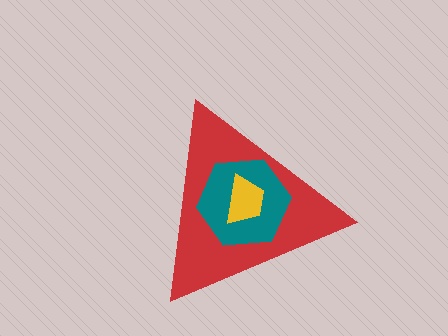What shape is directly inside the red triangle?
The teal hexagon.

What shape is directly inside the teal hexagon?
The yellow trapezoid.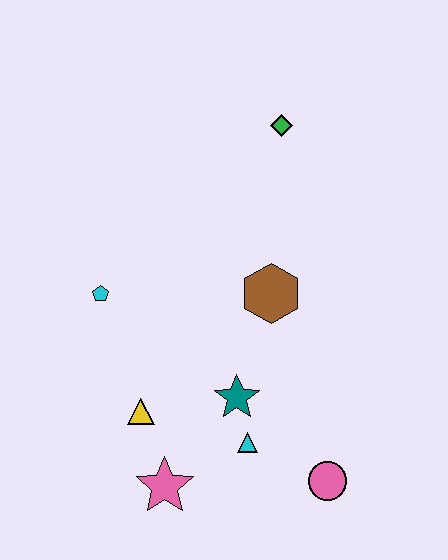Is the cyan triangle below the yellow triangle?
Yes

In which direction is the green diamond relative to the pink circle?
The green diamond is above the pink circle.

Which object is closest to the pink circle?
The cyan triangle is closest to the pink circle.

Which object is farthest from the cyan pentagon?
The pink circle is farthest from the cyan pentagon.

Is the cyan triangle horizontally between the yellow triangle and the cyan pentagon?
No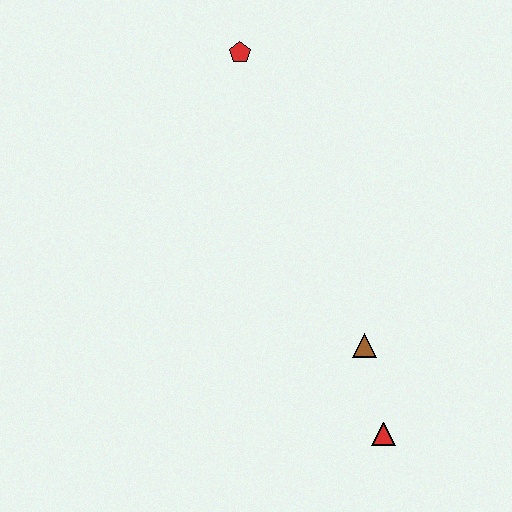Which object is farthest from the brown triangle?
The red pentagon is farthest from the brown triangle.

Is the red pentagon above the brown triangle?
Yes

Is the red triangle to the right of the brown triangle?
Yes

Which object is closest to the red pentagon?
The brown triangle is closest to the red pentagon.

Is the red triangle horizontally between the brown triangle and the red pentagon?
No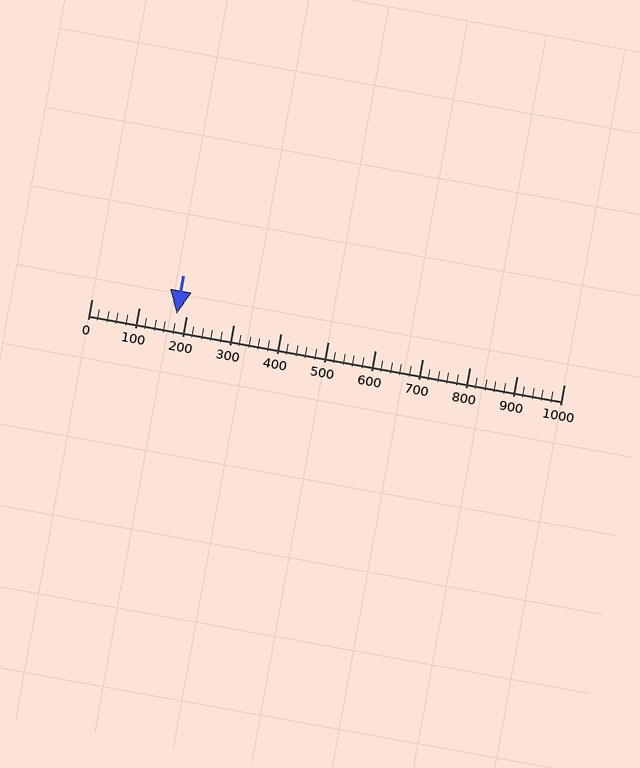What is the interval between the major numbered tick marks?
The major tick marks are spaced 100 units apart.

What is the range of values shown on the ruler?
The ruler shows values from 0 to 1000.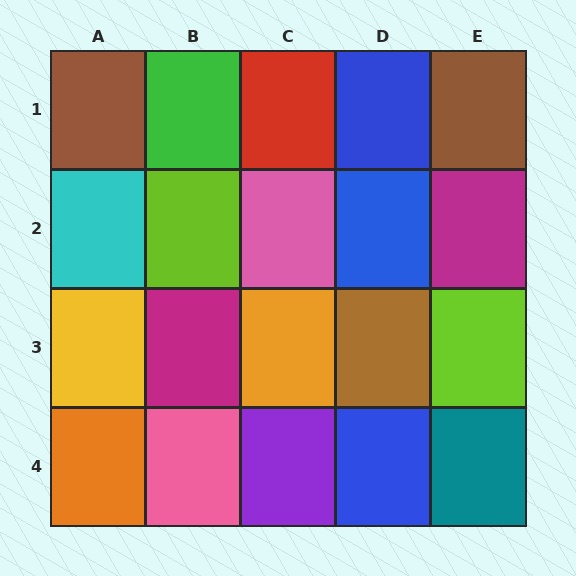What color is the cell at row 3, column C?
Orange.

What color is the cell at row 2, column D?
Blue.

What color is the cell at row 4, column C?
Purple.